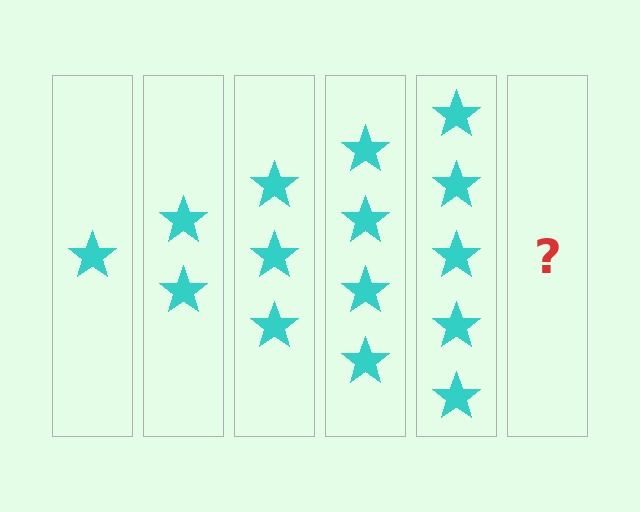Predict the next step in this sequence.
The next step is 6 stars.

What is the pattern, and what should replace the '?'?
The pattern is that each step adds one more star. The '?' should be 6 stars.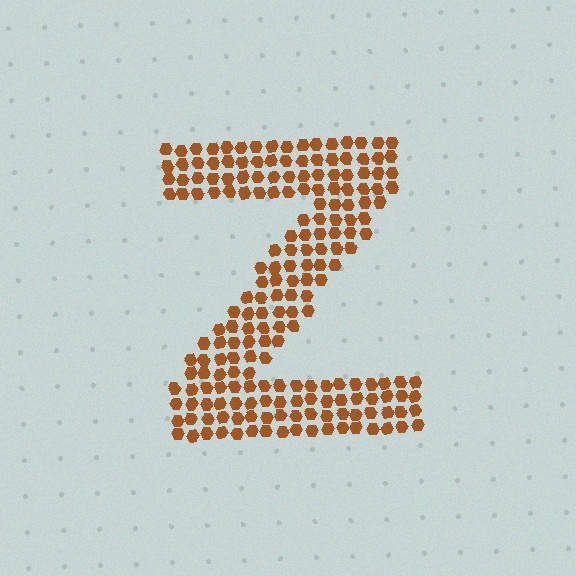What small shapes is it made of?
It is made of small hexagons.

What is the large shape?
The large shape is the letter Z.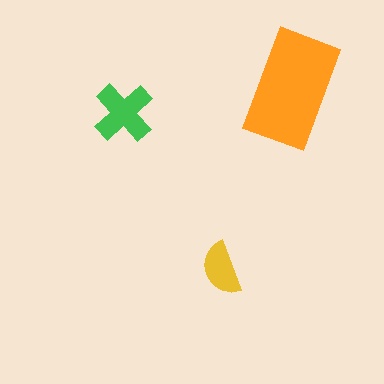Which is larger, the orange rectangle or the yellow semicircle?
The orange rectangle.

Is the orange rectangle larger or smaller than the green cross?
Larger.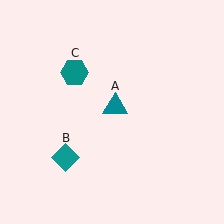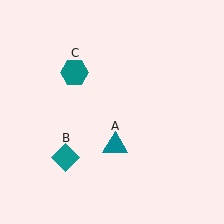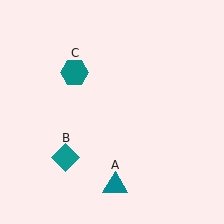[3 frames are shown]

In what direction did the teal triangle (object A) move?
The teal triangle (object A) moved down.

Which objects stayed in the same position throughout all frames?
Teal diamond (object B) and teal hexagon (object C) remained stationary.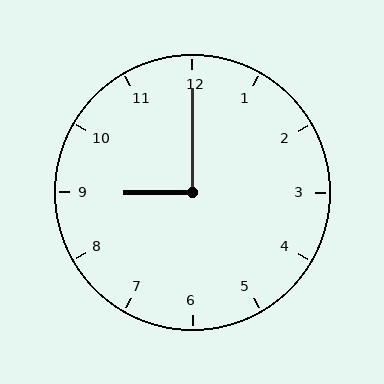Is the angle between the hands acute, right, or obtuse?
It is right.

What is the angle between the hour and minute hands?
Approximately 90 degrees.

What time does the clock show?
9:00.